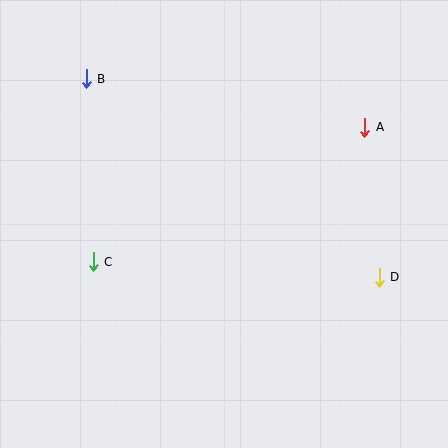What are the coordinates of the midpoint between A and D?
The midpoint between A and D is at (372, 202).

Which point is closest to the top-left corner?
Point B is closest to the top-left corner.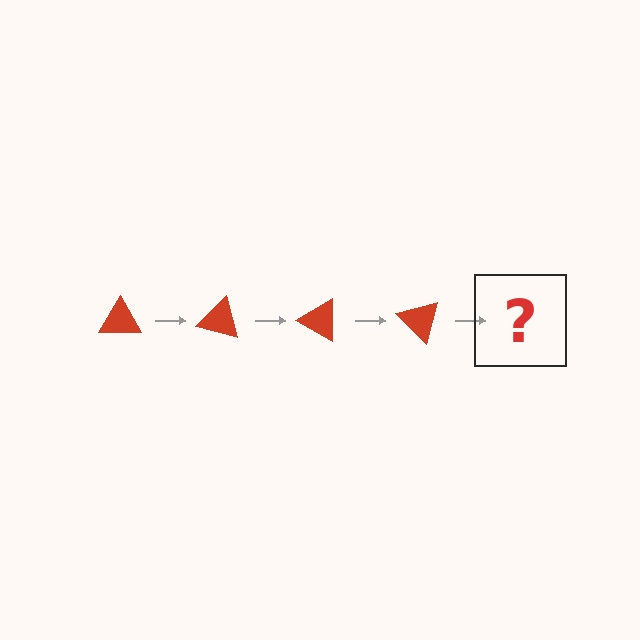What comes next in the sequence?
The next element should be a red triangle rotated 60 degrees.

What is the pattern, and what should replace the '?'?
The pattern is that the triangle rotates 15 degrees each step. The '?' should be a red triangle rotated 60 degrees.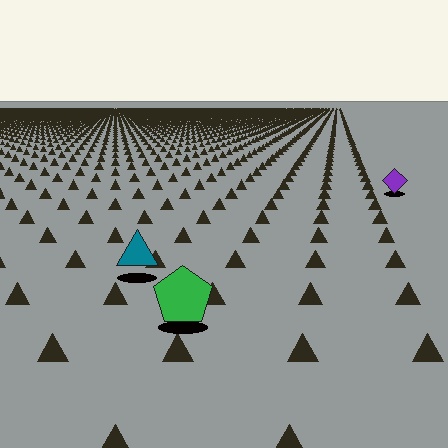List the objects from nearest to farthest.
From nearest to farthest: the green pentagon, the teal triangle, the purple diamond.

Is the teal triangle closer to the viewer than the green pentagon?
No. The green pentagon is closer — you can tell from the texture gradient: the ground texture is coarser near it.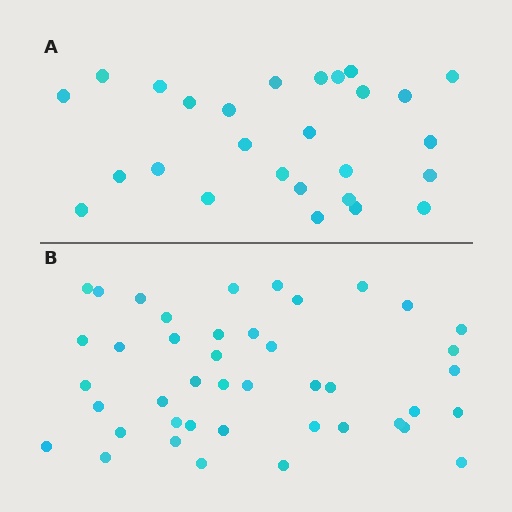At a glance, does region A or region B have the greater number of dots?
Region B (the bottom region) has more dots.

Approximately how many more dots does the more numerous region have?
Region B has approximately 15 more dots than region A.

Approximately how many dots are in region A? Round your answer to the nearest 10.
About 30 dots. (The exact count is 27, which rounds to 30.)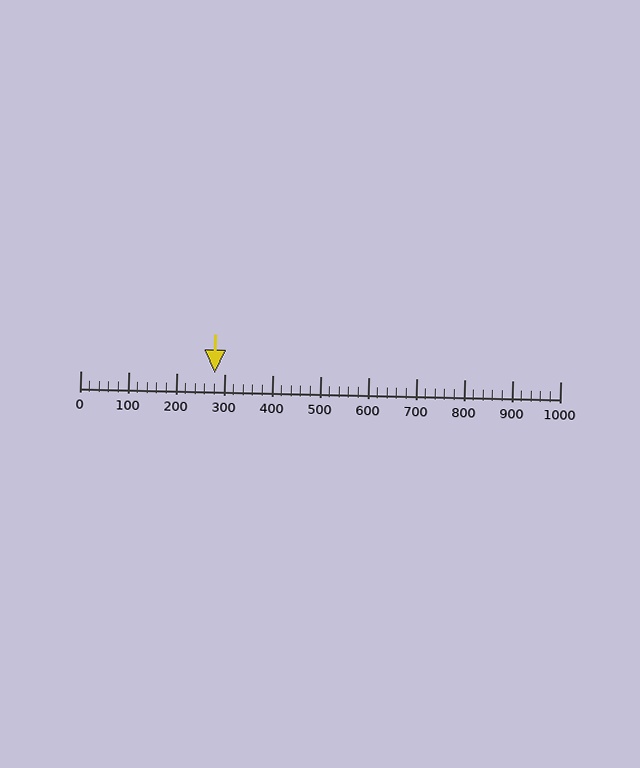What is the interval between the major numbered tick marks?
The major tick marks are spaced 100 units apart.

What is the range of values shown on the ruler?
The ruler shows values from 0 to 1000.